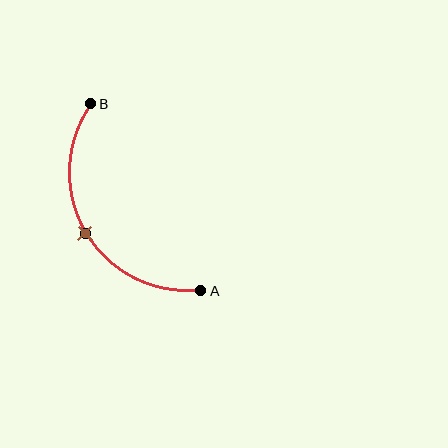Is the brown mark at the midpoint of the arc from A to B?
Yes. The brown mark lies on the arc at equal arc-length from both A and B — it is the arc midpoint.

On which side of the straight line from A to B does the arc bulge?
The arc bulges to the left of the straight line connecting A and B.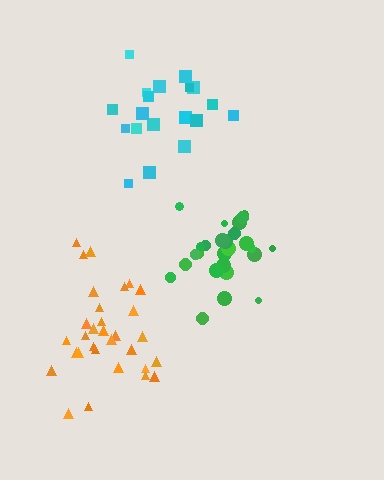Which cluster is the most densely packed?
Green.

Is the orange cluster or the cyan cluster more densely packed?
Orange.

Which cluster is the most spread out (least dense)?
Cyan.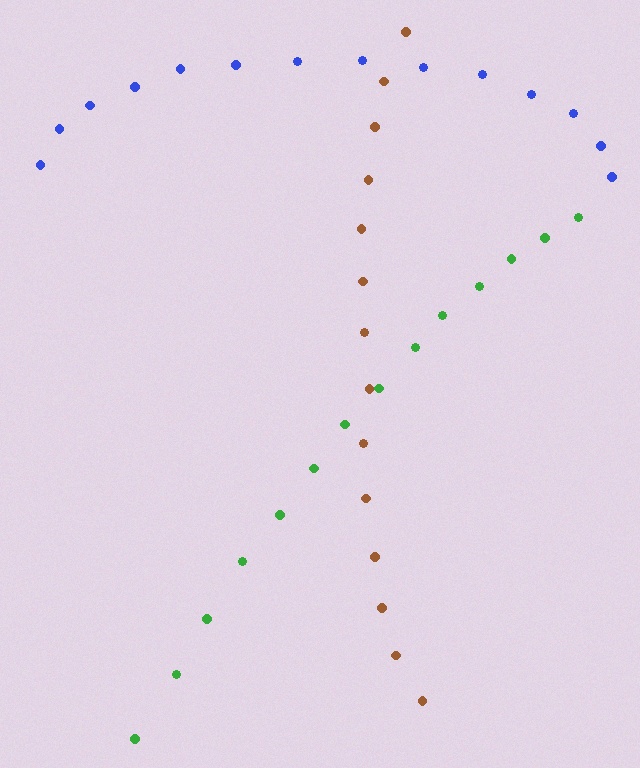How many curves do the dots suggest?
There are 3 distinct paths.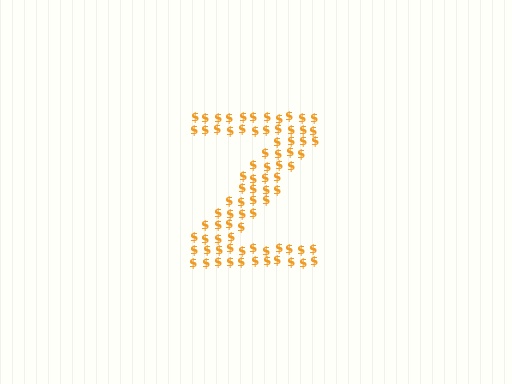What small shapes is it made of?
It is made of small dollar signs.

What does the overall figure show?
The overall figure shows the letter Z.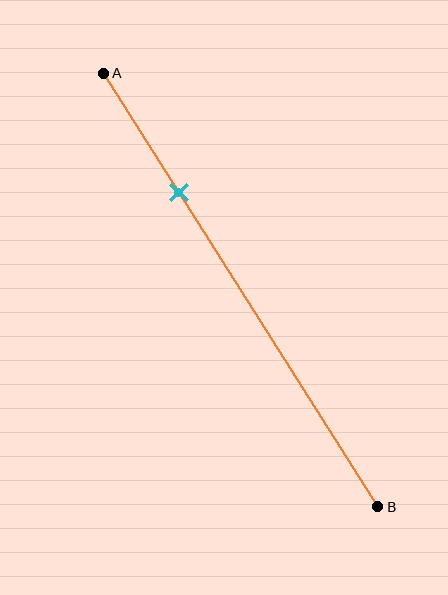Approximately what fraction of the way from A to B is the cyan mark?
The cyan mark is approximately 30% of the way from A to B.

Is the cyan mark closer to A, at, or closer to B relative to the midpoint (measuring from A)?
The cyan mark is closer to point A than the midpoint of segment AB.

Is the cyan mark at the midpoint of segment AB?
No, the mark is at about 30% from A, not at the 50% midpoint.